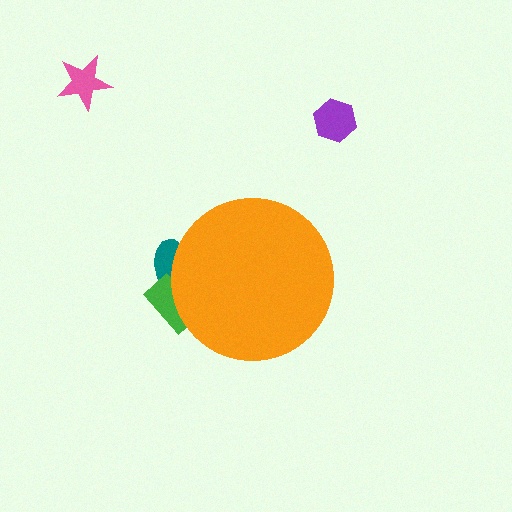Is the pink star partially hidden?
No, the pink star is fully visible.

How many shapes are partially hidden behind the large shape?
2 shapes are partially hidden.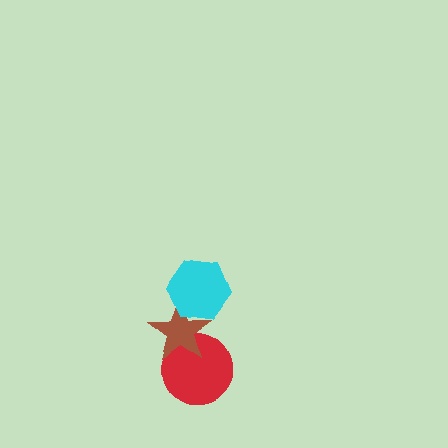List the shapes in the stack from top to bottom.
From top to bottom: the cyan hexagon, the brown star, the red circle.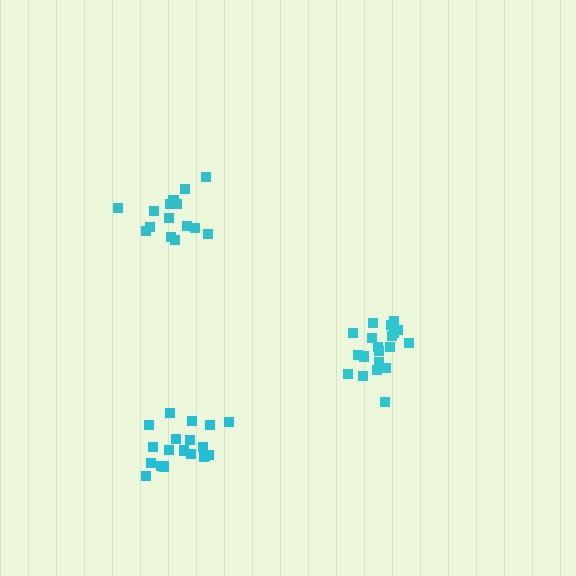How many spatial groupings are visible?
There are 3 spatial groupings.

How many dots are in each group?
Group 1: 20 dots, Group 2: 19 dots, Group 3: 15 dots (54 total).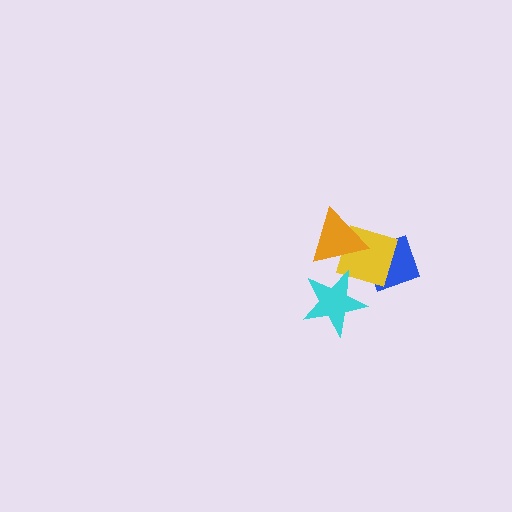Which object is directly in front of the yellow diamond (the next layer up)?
The orange triangle is directly in front of the yellow diamond.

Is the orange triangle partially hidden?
No, no other shape covers it.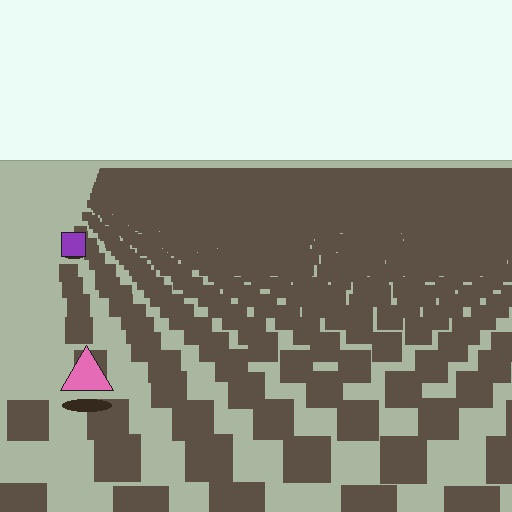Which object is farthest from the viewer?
The purple square is farthest from the viewer. It appears smaller and the ground texture around it is denser.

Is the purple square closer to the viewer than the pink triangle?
No. The pink triangle is closer — you can tell from the texture gradient: the ground texture is coarser near it.